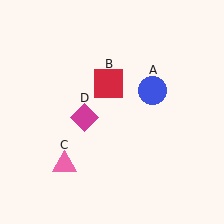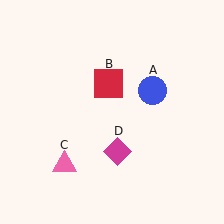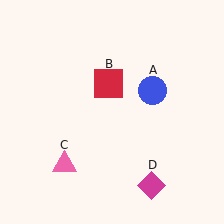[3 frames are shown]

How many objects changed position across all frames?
1 object changed position: magenta diamond (object D).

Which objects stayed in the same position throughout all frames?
Blue circle (object A) and red square (object B) and pink triangle (object C) remained stationary.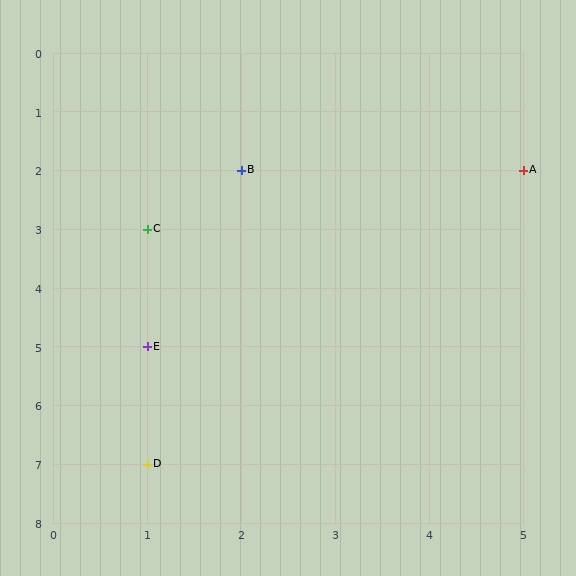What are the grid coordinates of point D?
Point D is at grid coordinates (1, 7).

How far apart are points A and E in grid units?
Points A and E are 4 columns and 3 rows apart (about 5.0 grid units diagonally).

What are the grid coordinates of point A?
Point A is at grid coordinates (5, 2).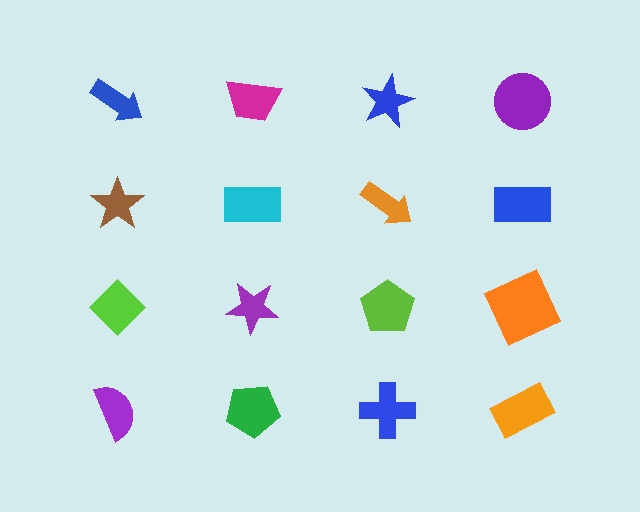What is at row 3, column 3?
A lime pentagon.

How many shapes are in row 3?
4 shapes.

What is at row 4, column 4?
An orange rectangle.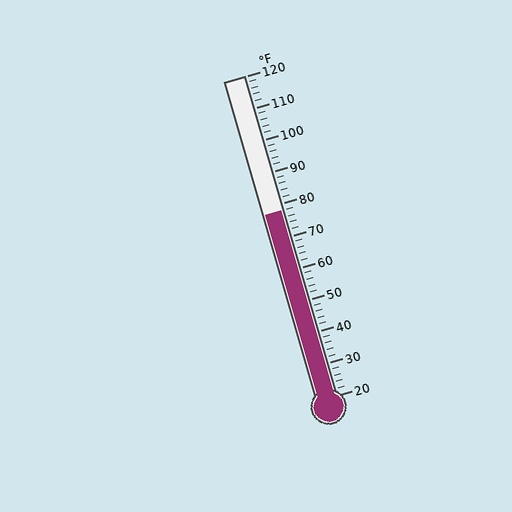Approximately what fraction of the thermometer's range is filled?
The thermometer is filled to approximately 60% of its range.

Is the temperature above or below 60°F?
The temperature is above 60°F.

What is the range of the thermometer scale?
The thermometer scale ranges from 20°F to 120°F.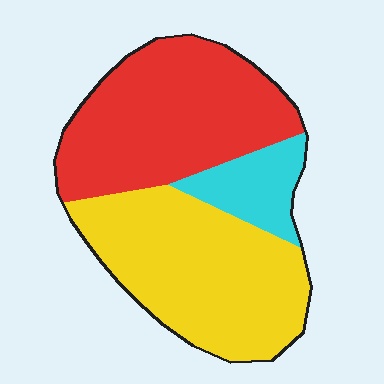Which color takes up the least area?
Cyan, at roughly 10%.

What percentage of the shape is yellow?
Yellow covers around 45% of the shape.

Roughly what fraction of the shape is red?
Red covers 43% of the shape.